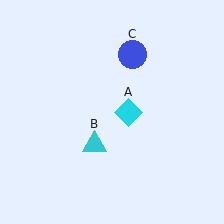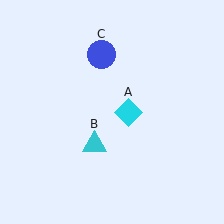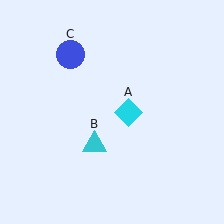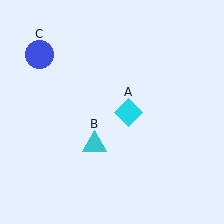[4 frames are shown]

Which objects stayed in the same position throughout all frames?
Cyan diamond (object A) and cyan triangle (object B) remained stationary.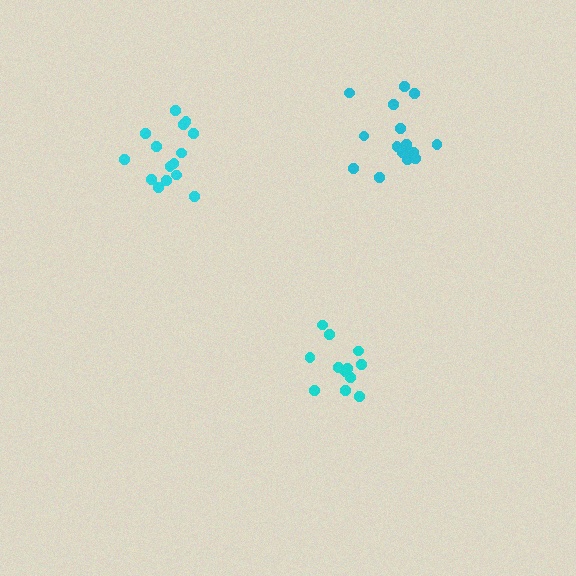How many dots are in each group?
Group 1: 12 dots, Group 2: 15 dots, Group 3: 15 dots (42 total).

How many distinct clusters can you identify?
There are 3 distinct clusters.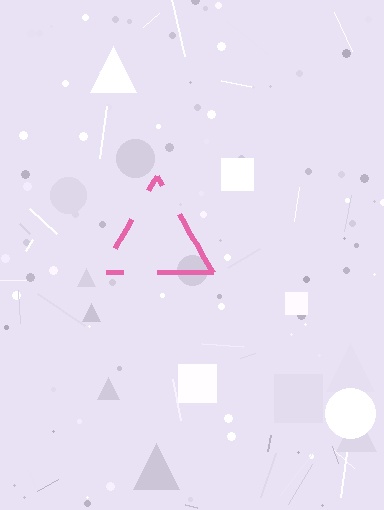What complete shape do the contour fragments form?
The contour fragments form a triangle.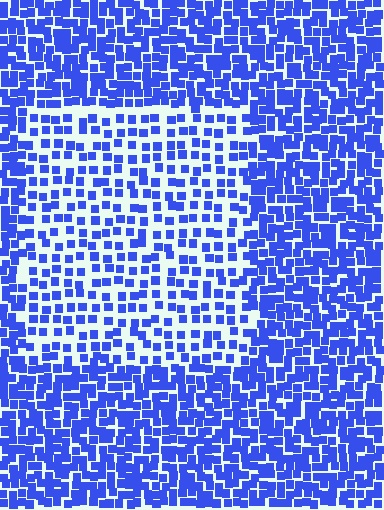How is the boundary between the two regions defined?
The boundary is defined by a change in element density (approximately 2.0x ratio). All elements are the same color, size, and shape.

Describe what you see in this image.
The image contains small blue elements arranged at two different densities. A rectangle-shaped region is visible where the elements are less densely packed than the surrounding area.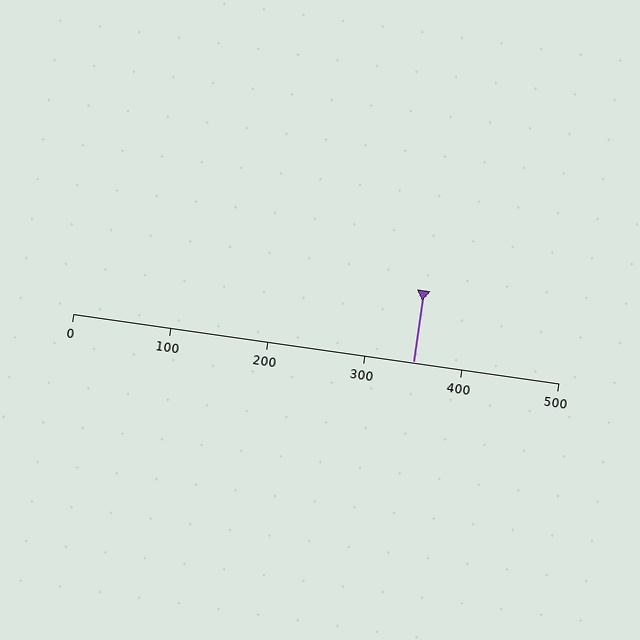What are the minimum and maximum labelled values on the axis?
The axis runs from 0 to 500.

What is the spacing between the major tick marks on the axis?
The major ticks are spaced 100 apart.